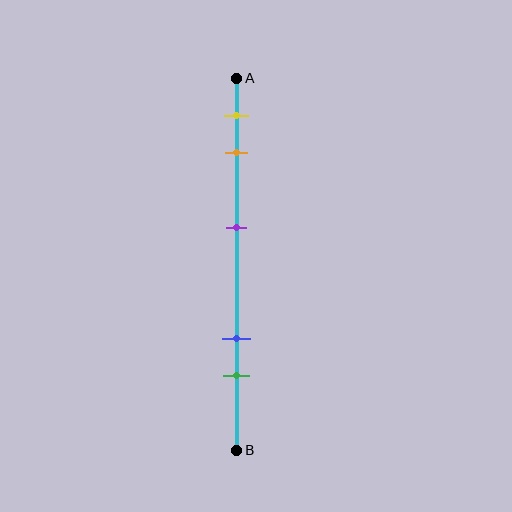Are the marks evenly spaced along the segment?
No, the marks are not evenly spaced.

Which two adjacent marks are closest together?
The yellow and orange marks are the closest adjacent pair.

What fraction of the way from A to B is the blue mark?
The blue mark is approximately 70% (0.7) of the way from A to B.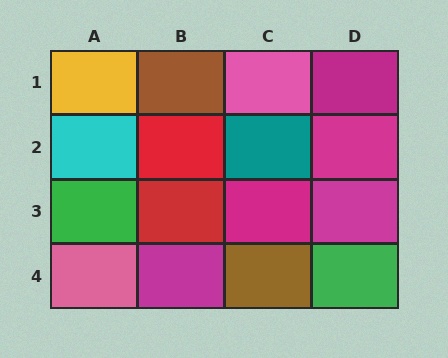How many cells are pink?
2 cells are pink.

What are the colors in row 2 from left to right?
Cyan, red, teal, magenta.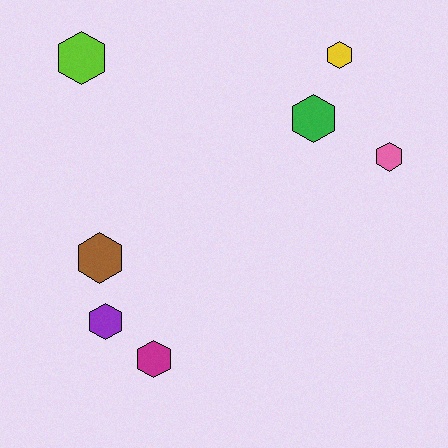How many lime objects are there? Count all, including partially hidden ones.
There is 1 lime object.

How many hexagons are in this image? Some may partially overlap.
There are 7 hexagons.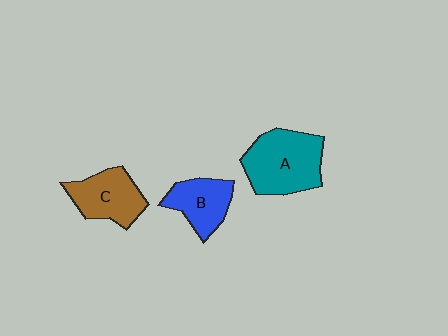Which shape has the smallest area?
Shape B (blue).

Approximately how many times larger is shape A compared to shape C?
Approximately 1.4 times.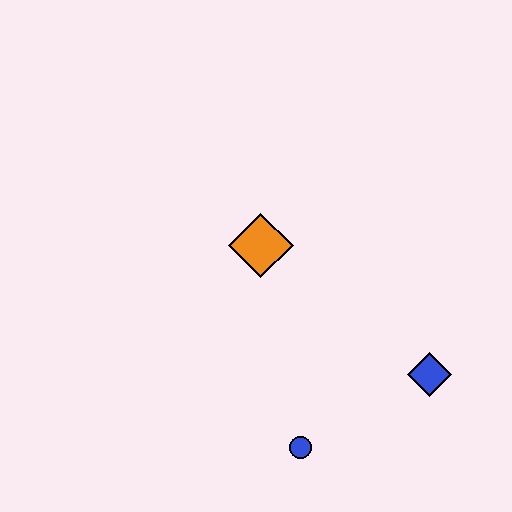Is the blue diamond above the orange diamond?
No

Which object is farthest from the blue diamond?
The orange diamond is farthest from the blue diamond.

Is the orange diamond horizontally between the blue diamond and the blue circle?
No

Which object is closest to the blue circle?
The blue diamond is closest to the blue circle.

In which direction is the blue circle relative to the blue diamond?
The blue circle is to the left of the blue diamond.